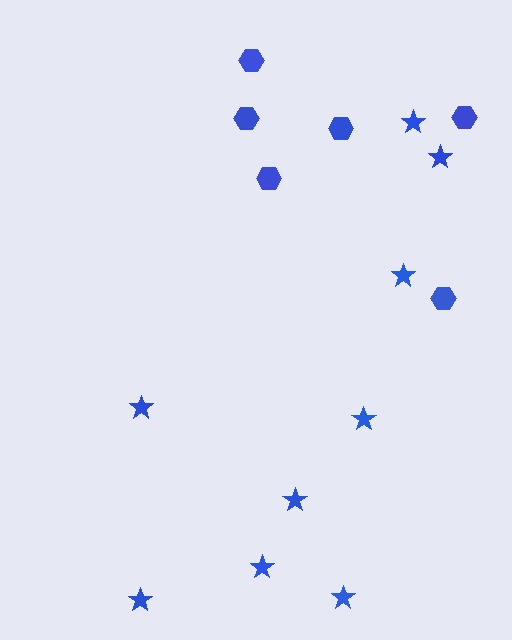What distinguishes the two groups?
There are 2 groups: one group of stars (9) and one group of hexagons (6).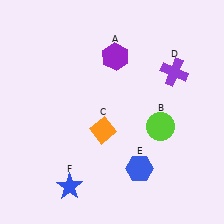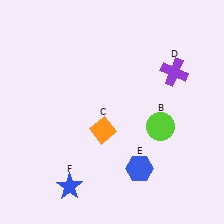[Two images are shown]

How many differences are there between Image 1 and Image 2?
There is 1 difference between the two images.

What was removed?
The purple hexagon (A) was removed in Image 2.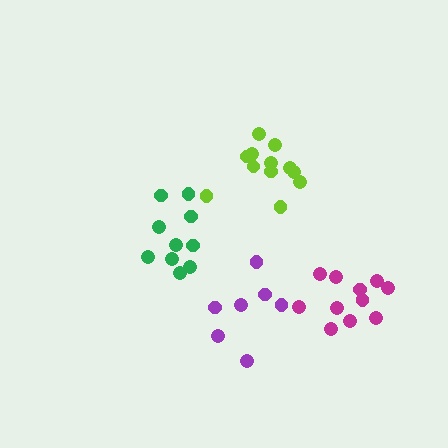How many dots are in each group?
Group 1: 12 dots, Group 2: 10 dots, Group 3: 11 dots, Group 4: 7 dots (40 total).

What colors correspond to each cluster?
The clusters are colored: lime, green, magenta, purple.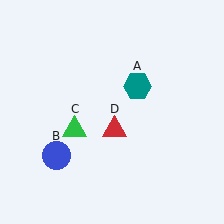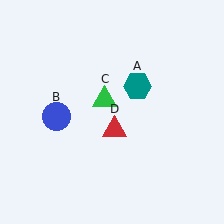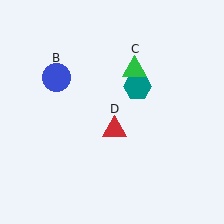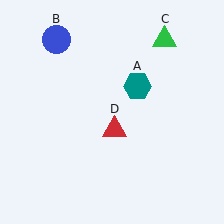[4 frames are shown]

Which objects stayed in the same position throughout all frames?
Teal hexagon (object A) and red triangle (object D) remained stationary.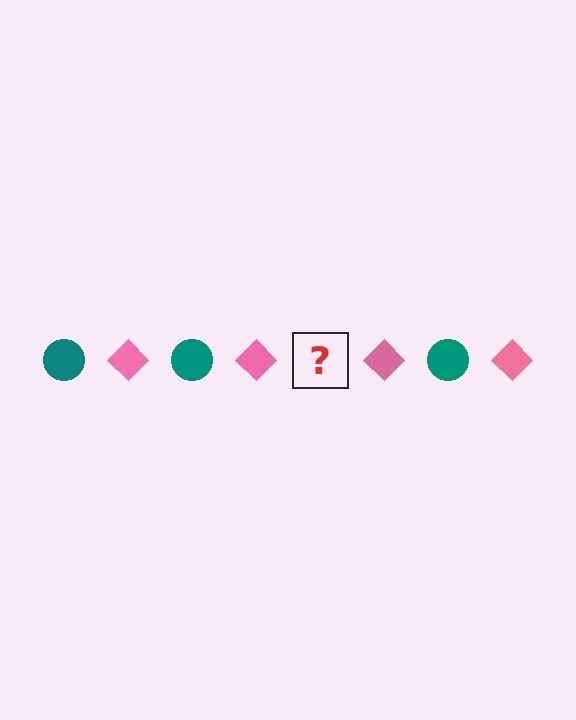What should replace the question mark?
The question mark should be replaced with a teal circle.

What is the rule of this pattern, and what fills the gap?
The rule is that the pattern alternates between teal circle and pink diamond. The gap should be filled with a teal circle.